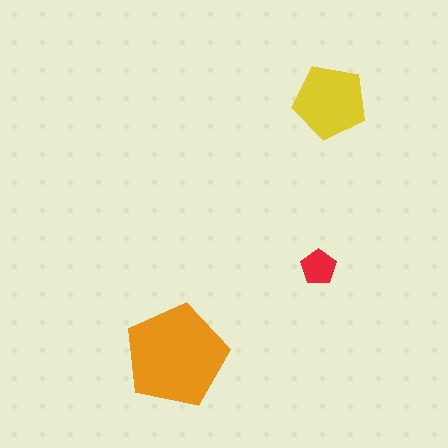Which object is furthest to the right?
The yellow pentagon is rightmost.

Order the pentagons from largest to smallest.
the orange one, the yellow one, the red one.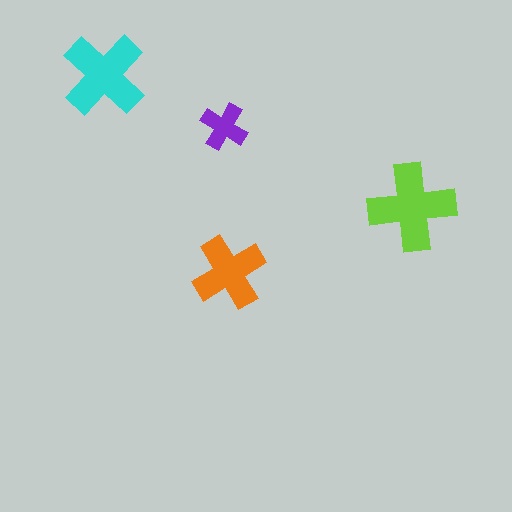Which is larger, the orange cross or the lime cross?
The lime one.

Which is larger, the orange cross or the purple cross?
The orange one.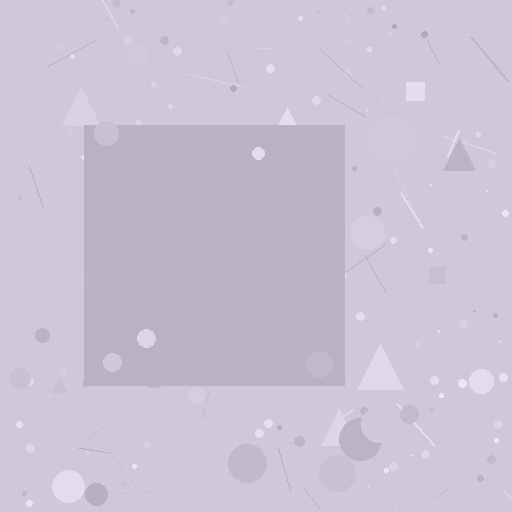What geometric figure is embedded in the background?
A square is embedded in the background.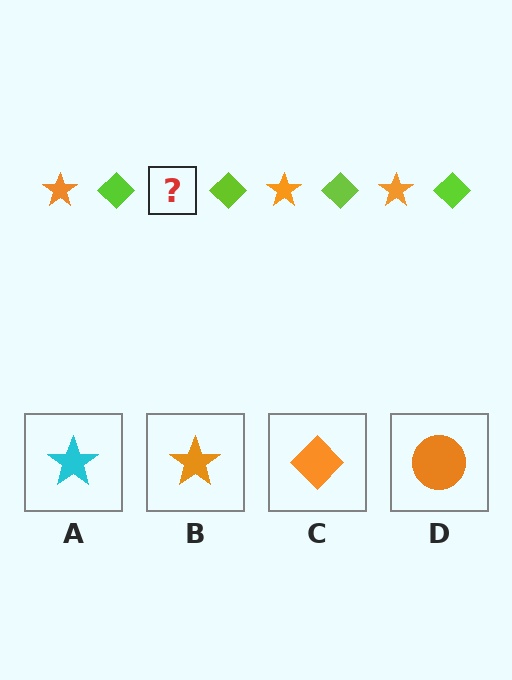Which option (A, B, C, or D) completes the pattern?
B.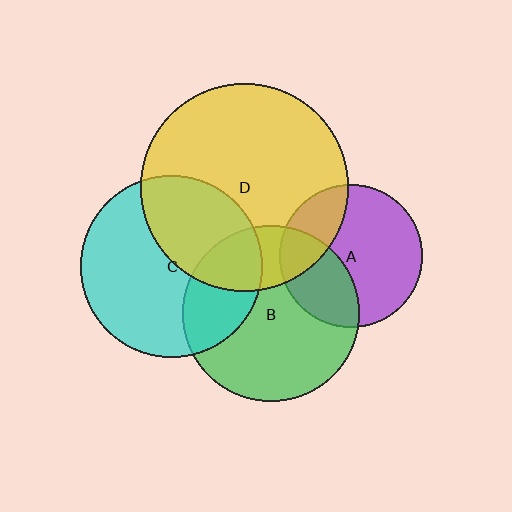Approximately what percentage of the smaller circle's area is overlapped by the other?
Approximately 40%.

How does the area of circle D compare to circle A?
Approximately 2.1 times.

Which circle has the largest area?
Circle D (yellow).